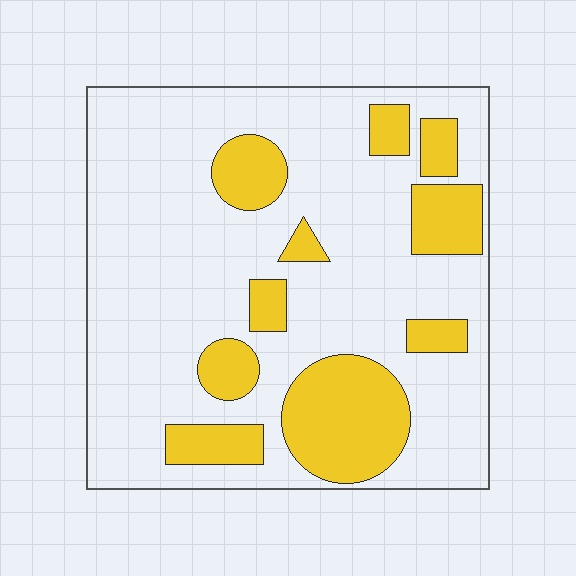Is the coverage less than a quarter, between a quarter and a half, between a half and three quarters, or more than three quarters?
Less than a quarter.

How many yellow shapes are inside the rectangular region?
10.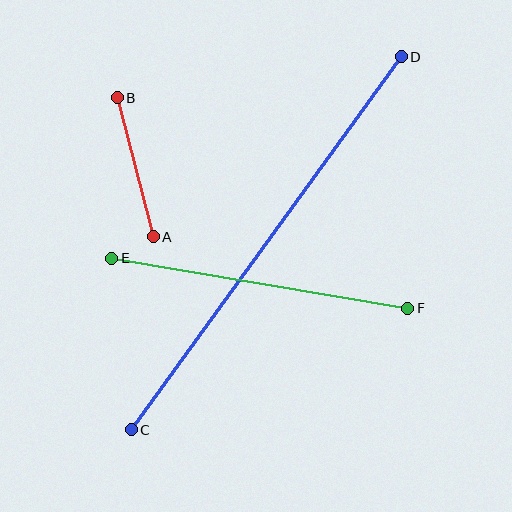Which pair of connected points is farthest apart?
Points C and D are farthest apart.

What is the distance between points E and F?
The distance is approximately 300 pixels.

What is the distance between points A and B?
The distance is approximately 143 pixels.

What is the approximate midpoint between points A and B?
The midpoint is at approximately (135, 167) pixels.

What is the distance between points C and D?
The distance is approximately 461 pixels.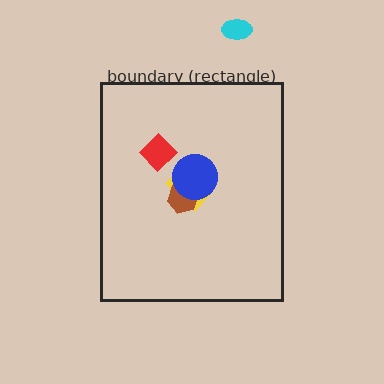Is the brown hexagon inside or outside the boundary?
Inside.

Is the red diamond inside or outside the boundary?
Inside.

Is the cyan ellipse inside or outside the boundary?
Outside.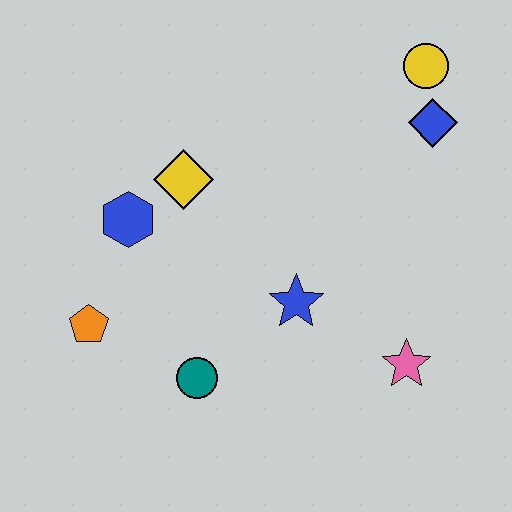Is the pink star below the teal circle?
No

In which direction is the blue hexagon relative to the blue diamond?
The blue hexagon is to the left of the blue diamond.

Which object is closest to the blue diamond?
The yellow circle is closest to the blue diamond.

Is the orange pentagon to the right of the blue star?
No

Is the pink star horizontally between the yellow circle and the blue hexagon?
Yes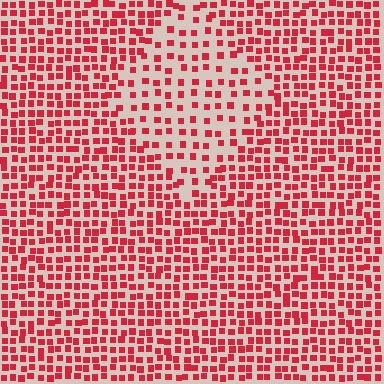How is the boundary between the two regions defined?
The boundary is defined by a change in element density (approximately 1.9x ratio). All elements are the same color, size, and shape.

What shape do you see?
I see a diamond.